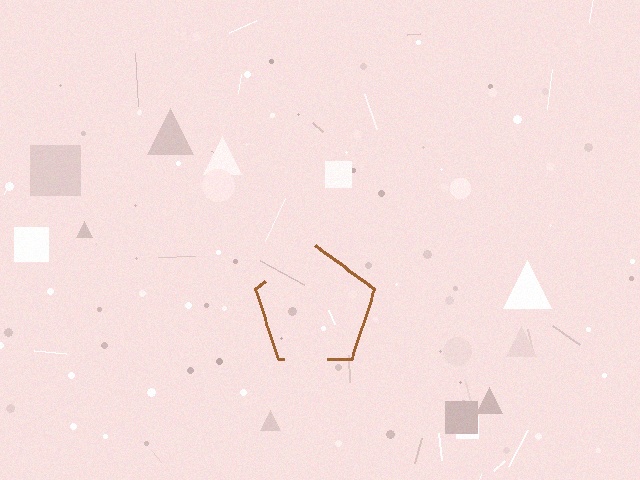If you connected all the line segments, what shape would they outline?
They would outline a pentagon.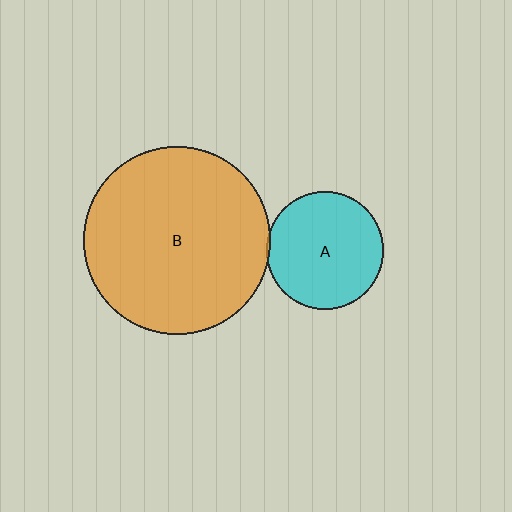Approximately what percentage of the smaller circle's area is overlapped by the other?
Approximately 5%.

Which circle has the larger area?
Circle B (orange).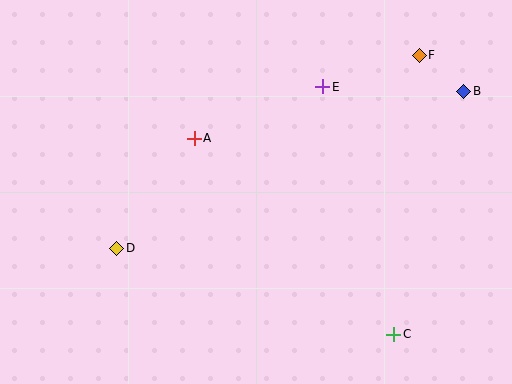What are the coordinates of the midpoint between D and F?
The midpoint between D and F is at (268, 152).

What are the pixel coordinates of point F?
Point F is at (419, 55).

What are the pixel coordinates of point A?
Point A is at (194, 138).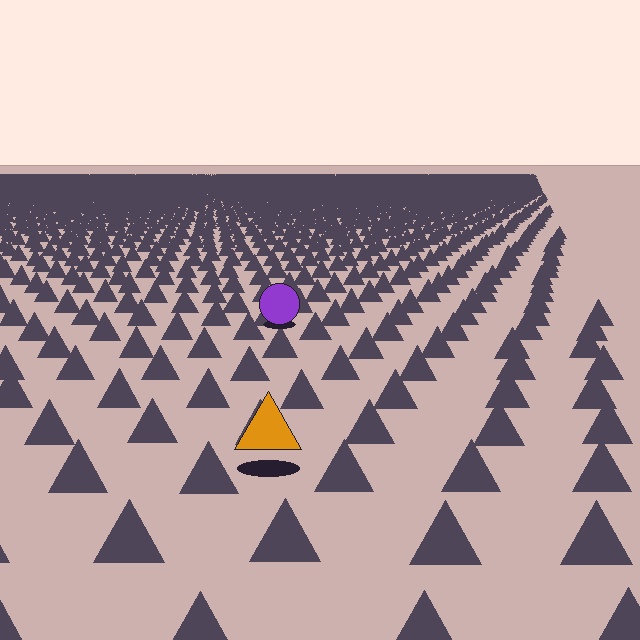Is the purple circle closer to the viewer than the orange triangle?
No. The orange triangle is closer — you can tell from the texture gradient: the ground texture is coarser near it.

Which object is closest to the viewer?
The orange triangle is closest. The texture marks near it are larger and more spread out.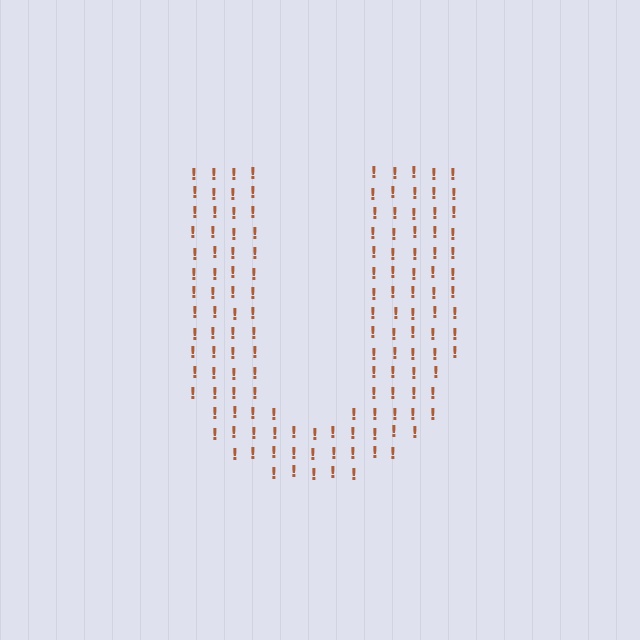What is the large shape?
The large shape is the letter U.